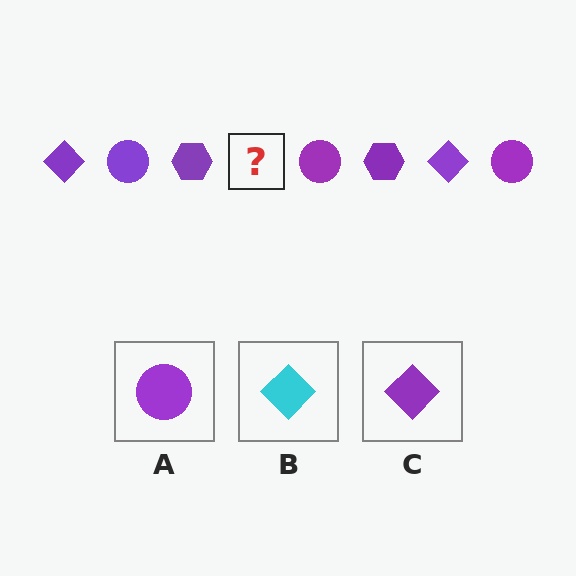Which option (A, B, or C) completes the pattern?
C.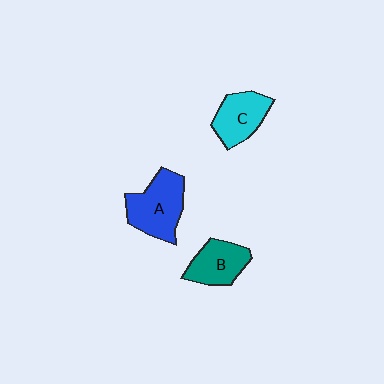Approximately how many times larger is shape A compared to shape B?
Approximately 1.3 times.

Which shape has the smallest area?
Shape B (teal).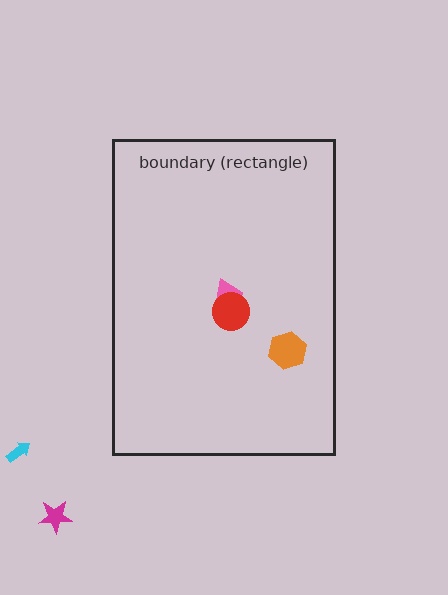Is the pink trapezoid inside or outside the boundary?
Inside.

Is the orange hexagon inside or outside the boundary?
Inside.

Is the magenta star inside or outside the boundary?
Outside.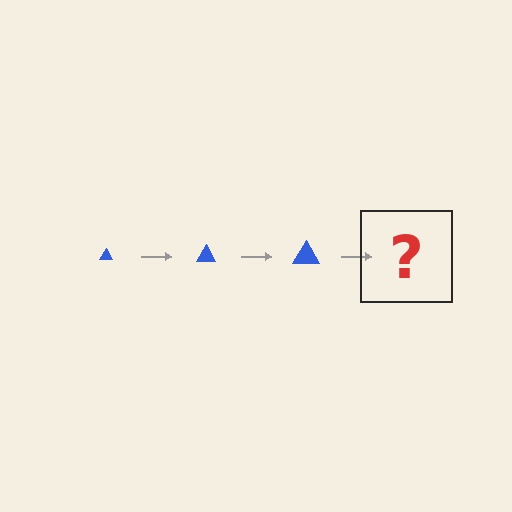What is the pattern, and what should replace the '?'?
The pattern is that the triangle gets progressively larger each step. The '?' should be a blue triangle, larger than the previous one.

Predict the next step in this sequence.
The next step is a blue triangle, larger than the previous one.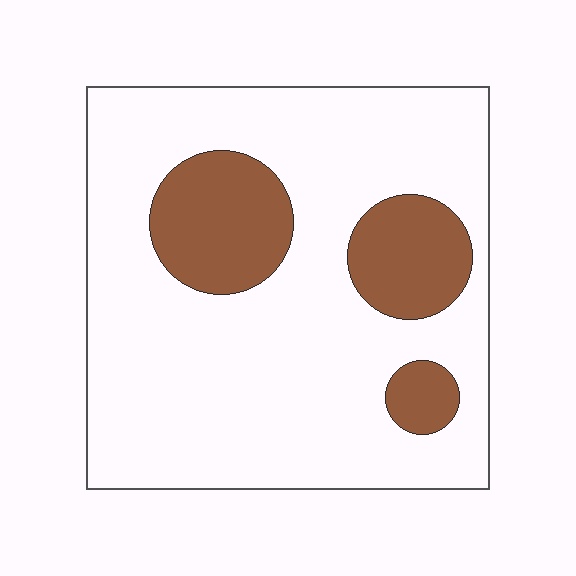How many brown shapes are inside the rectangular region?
3.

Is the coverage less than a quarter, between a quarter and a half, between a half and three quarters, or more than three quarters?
Less than a quarter.